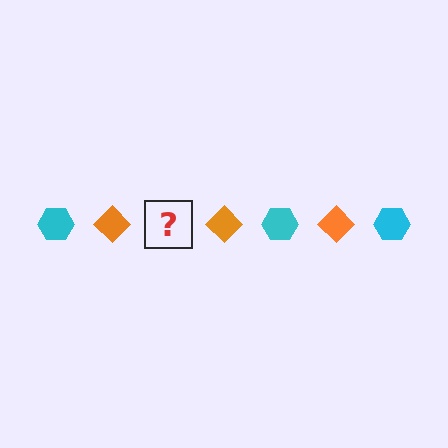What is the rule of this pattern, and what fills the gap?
The rule is that the pattern alternates between cyan hexagon and orange diamond. The gap should be filled with a cyan hexagon.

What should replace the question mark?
The question mark should be replaced with a cyan hexagon.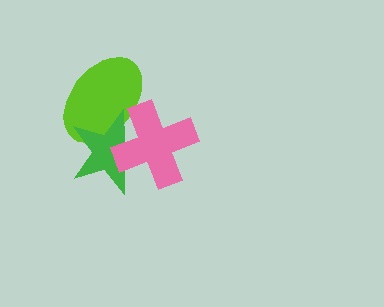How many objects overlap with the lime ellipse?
2 objects overlap with the lime ellipse.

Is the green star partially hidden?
Yes, it is partially covered by another shape.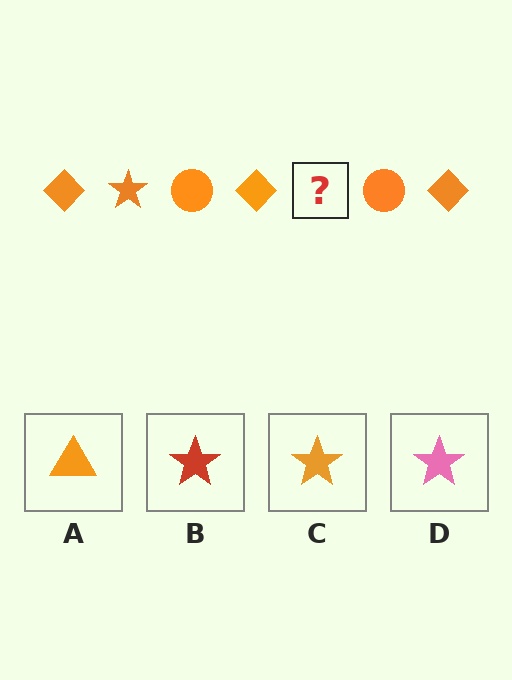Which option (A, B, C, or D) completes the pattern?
C.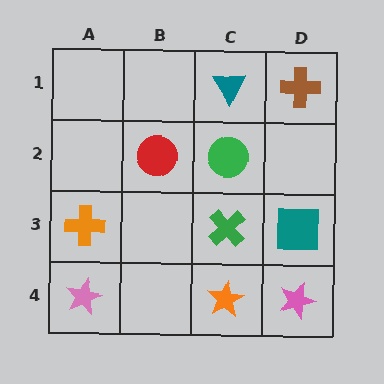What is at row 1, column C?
A teal triangle.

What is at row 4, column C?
An orange star.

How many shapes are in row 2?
2 shapes.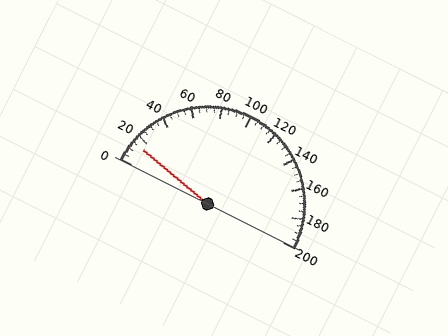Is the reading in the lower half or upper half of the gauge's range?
The reading is in the lower half of the range (0 to 200).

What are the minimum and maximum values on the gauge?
The gauge ranges from 0 to 200.